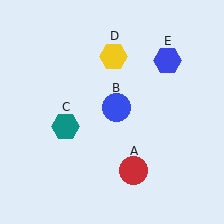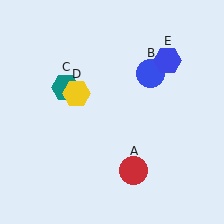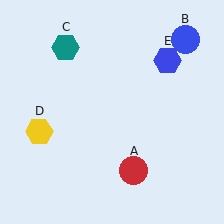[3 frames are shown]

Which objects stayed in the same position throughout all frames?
Red circle (object A) and blue hexagon (object E) remained stationary.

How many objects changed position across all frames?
3 objects changed position: blue circle (object B), teal hexagon (object C), yellow hexagon (object D).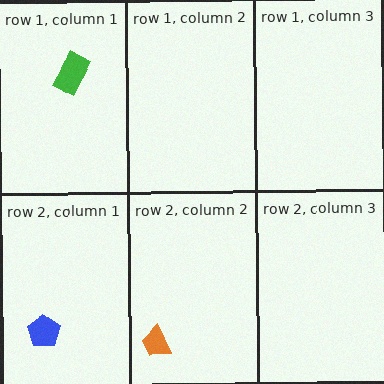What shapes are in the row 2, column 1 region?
The blue pentagon.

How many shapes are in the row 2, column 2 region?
1.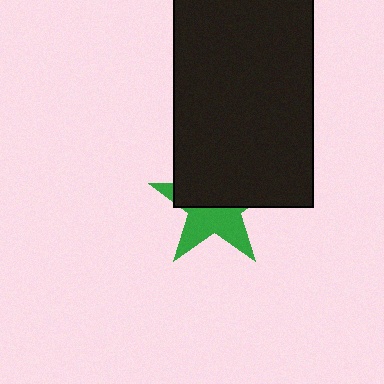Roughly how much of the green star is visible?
About half of it is visible (roughly 48%).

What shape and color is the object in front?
The object in front is a black rectangle.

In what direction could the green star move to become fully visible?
The green star could move down. That would shift it out from behind the black rectangle entirely.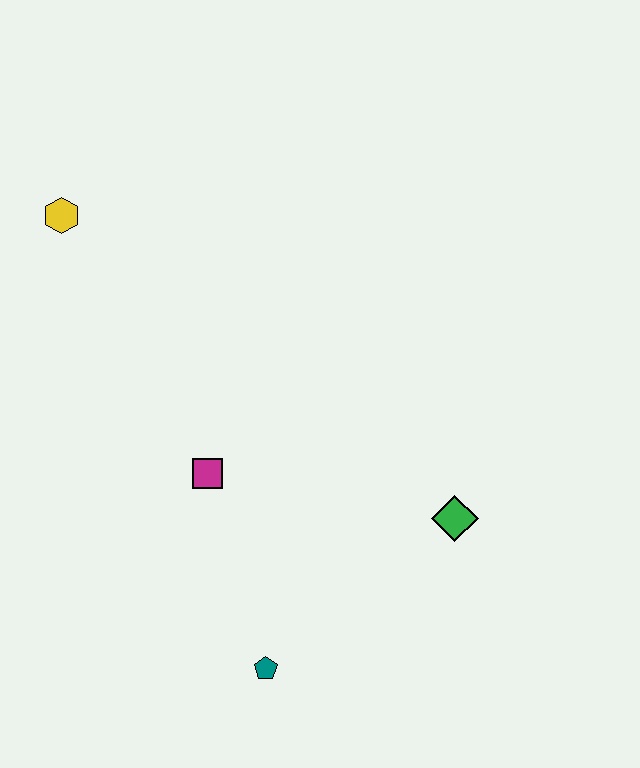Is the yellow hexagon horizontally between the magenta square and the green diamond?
No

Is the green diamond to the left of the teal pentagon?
No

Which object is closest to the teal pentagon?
The magenta square is closest to the teal pentagon.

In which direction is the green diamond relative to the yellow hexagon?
The green diamond is to the right of the yellow hexagon.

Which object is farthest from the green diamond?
The yellow hexagon is farthest from the green diamond.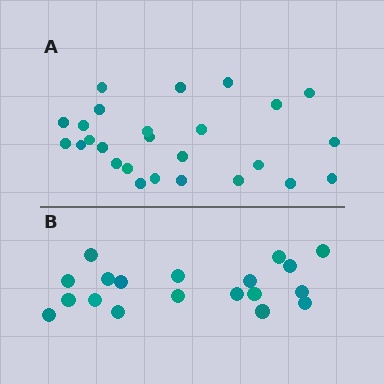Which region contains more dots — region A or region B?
Region A (the top region) has more dots.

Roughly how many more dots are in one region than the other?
Region A has roughly 8 or so more dots than region B.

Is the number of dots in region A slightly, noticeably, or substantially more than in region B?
Region A has noticeably more, but not dramatically so. The ratio is roughly 1.4 to 1.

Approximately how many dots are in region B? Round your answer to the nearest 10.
About 20 dots. (The exact count is 19, which rounds to 20.)